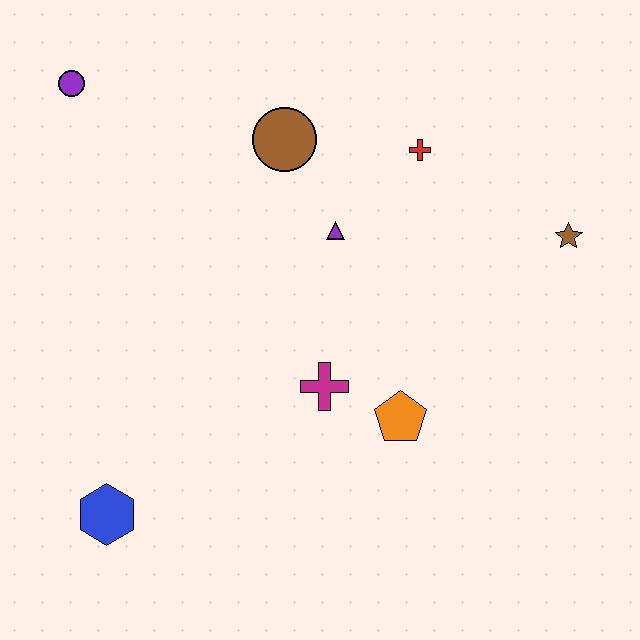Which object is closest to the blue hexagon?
The magenta cross is closest to the blue hexagon.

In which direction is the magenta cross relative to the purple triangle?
The magenta cross is below the purple triangle.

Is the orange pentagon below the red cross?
Yes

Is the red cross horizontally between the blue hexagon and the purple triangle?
No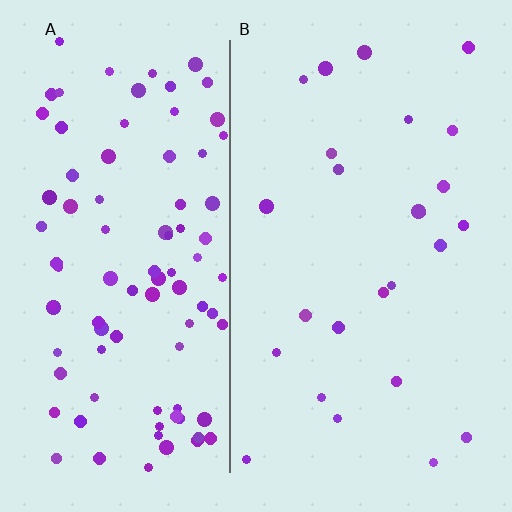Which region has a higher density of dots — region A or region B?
A (the left).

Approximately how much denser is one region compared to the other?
Approximately 3.7× — region A over region B.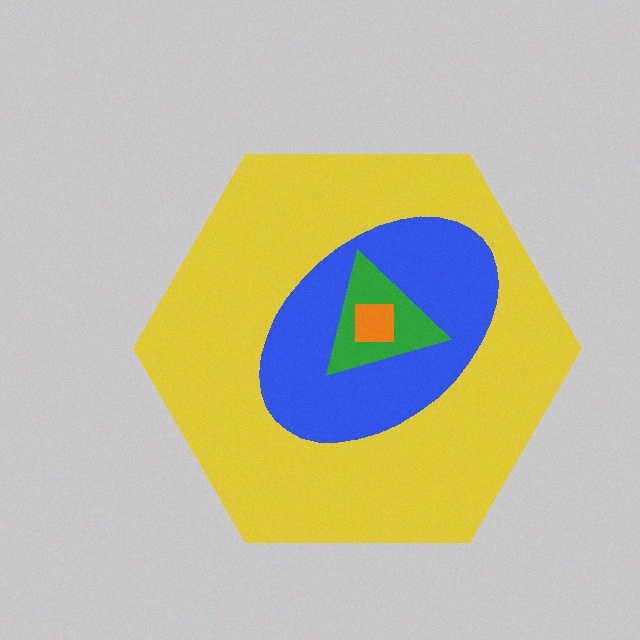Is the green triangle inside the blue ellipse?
Yes.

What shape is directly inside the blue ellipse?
The green triangle.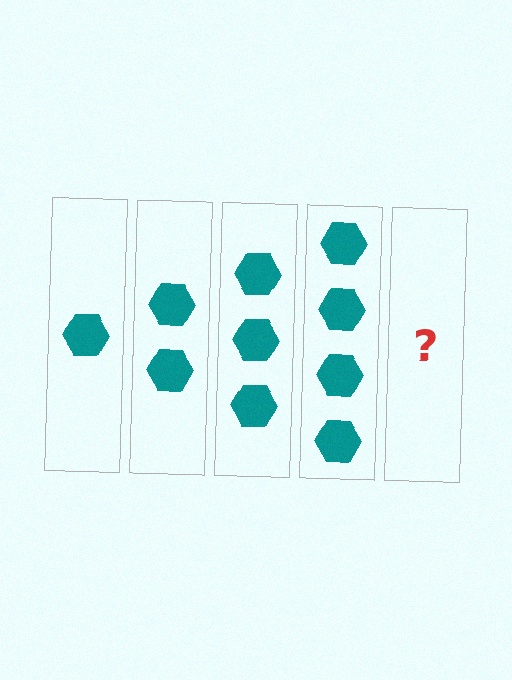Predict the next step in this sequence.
The next step is 5 hexagons.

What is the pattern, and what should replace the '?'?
The pattern is that each step adds one more hexagon. The '?' should be 5 hexagons.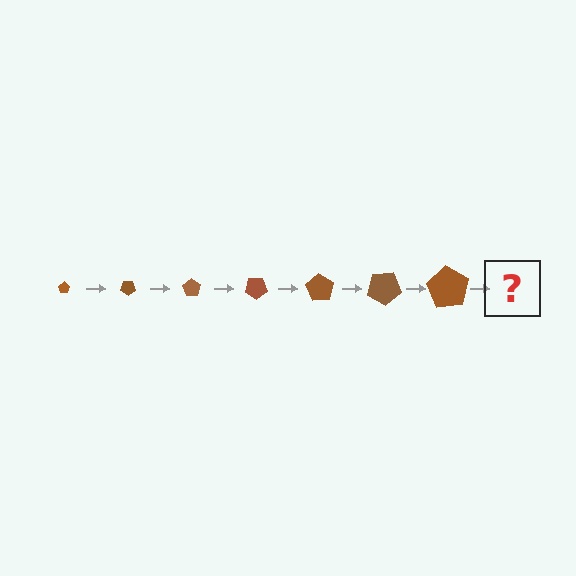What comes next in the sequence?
The next element should be a pentagon, larger than the previous one and rotated 245 degrees from the start.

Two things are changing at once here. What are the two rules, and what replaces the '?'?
The two rules are that the pentagon grows larger each step and it rotates 35 degrees each step. The '?' should be a pentagon, larger than the previous one and rotated 245 degrees from the start.